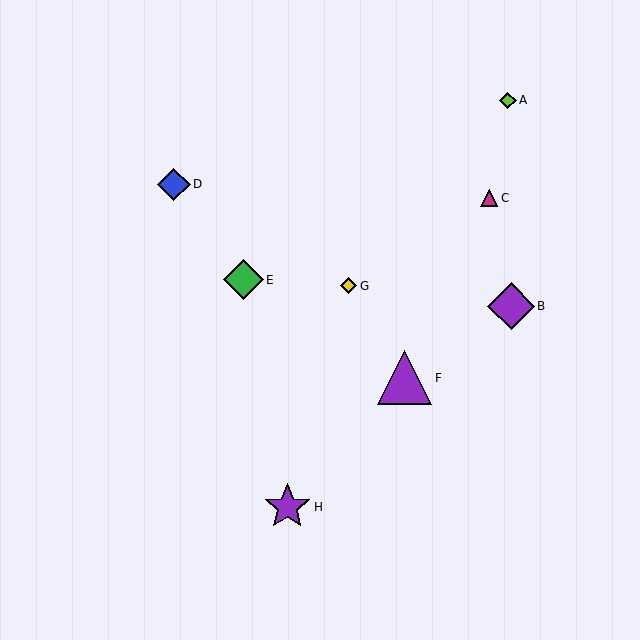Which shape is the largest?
The purple triangle (labeled F) is the largest.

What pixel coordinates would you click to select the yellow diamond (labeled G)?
Click at (349, 286) to select the yellow diamond G.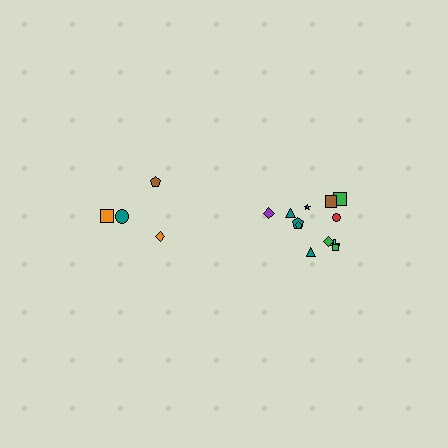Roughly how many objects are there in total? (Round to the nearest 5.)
Roughly 15 objects in total.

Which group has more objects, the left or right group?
The right group.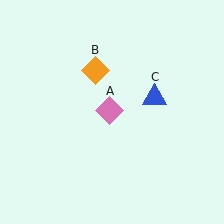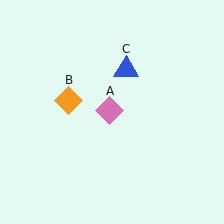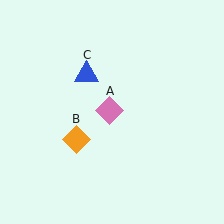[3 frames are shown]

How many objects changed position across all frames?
2 objects changed position: orange diamond (object B), blue triangle (object C).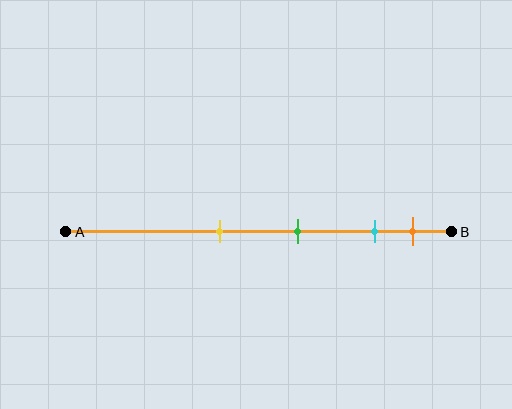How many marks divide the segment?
There are 4 marks dividing the segment.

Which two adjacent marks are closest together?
The cyan and orange marks are the closest adjacent pair.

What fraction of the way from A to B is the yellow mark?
The yellow mark is approximately 40% (0.4) of the way from A to B.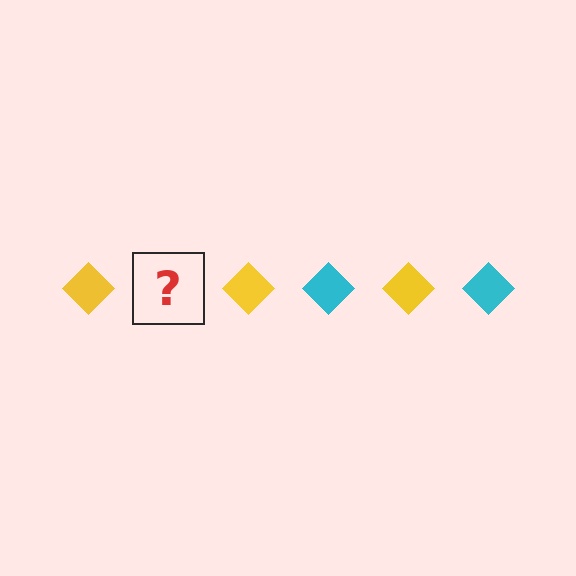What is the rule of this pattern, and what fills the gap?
The rule is that the pattern cycles through yellow, cyan diamonds. The gap should be filled with a cyan diamond.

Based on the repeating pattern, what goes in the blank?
The blank should be a cyan diamond.